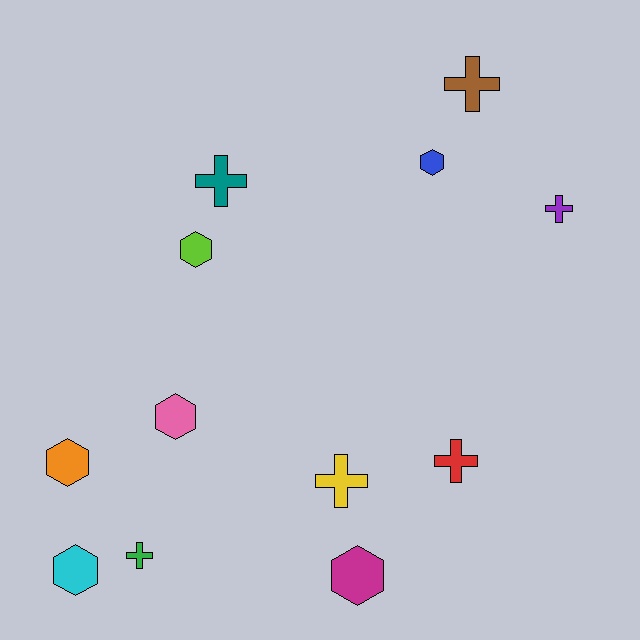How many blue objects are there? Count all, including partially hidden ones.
There is 1 blue object.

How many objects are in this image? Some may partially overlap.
There are 12 objects.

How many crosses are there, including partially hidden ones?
There are 6 crosses.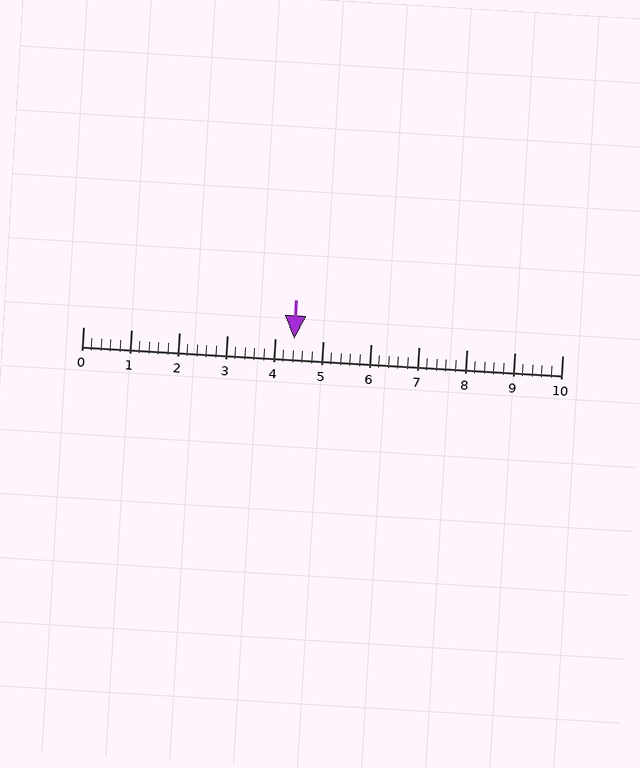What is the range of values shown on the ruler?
The ruler shows values from 0 to 10.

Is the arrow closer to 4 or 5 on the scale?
The arrow is closer to 4.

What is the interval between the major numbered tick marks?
The major tick marks are spaced 1 units apart.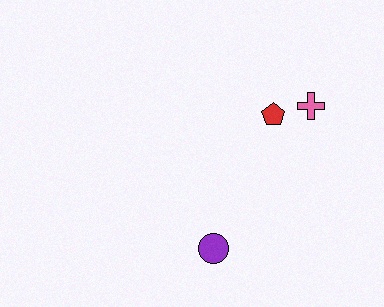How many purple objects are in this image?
There is 1 purple object.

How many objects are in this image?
There are 3 objects.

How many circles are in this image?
There is 1 circle.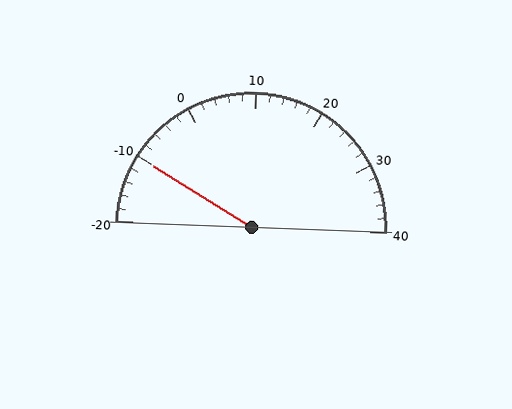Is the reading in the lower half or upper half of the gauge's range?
The reading is in the lower half of the range (-20 to 40).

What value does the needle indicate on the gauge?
The needle indicates approximately -10.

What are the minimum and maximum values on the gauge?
The gauge ranges from -20 to 40.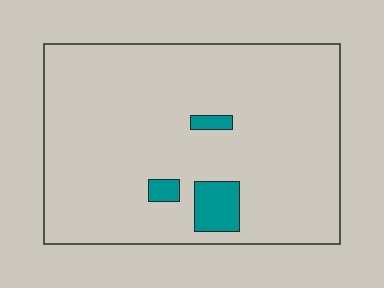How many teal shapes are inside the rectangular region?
3.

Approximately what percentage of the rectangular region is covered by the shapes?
Approximately 5%.